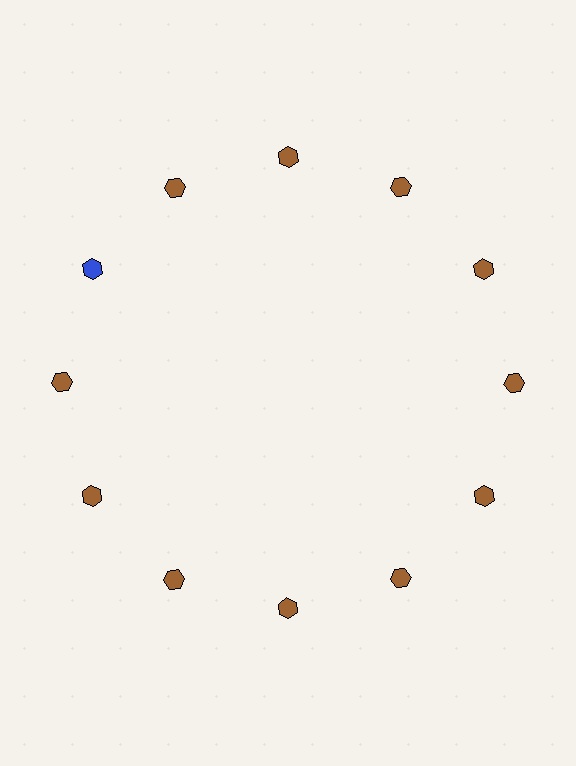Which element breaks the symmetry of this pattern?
The blue hexagon at roughly the 10 o'clock position breaks the symmetry. All other shapes are brown hexagons.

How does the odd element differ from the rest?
It has a different color: blue instead of brown.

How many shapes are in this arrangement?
There are 12 shapes arranged in a ring pattern.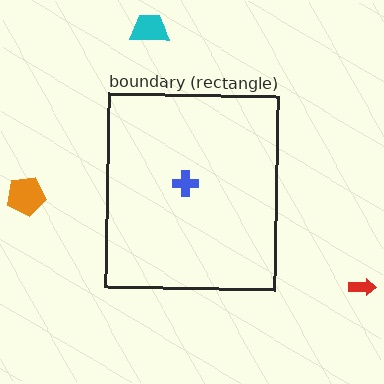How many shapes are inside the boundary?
1 inside, 3 outside.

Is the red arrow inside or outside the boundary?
Outside.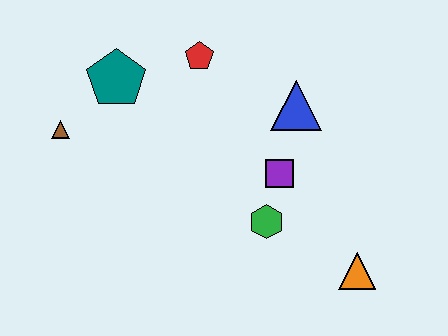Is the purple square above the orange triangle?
Yes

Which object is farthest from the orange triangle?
The brown triangle is farthest from the orange triangle.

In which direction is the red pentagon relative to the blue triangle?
The red pentagon is to the left of the blue triangle.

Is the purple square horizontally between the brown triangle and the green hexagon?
No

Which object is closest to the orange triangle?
The green hexagon is closest to the orange triangle.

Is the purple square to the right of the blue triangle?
No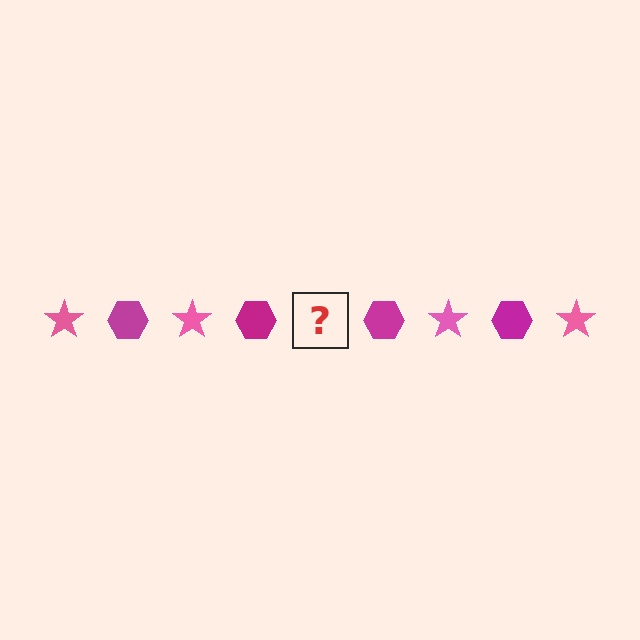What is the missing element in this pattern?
The missing element is a pink star.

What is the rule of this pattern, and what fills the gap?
The rule is that the pattern alternates between pink star and magenta hexagon. The gap should be filled with a pink star.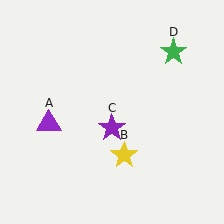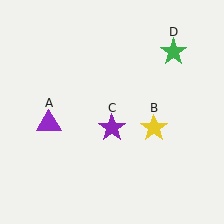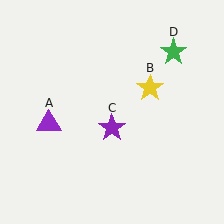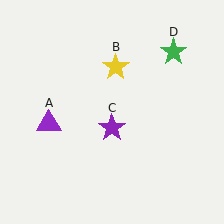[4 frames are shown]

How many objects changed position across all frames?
1 object changed position: yellow star (object B).